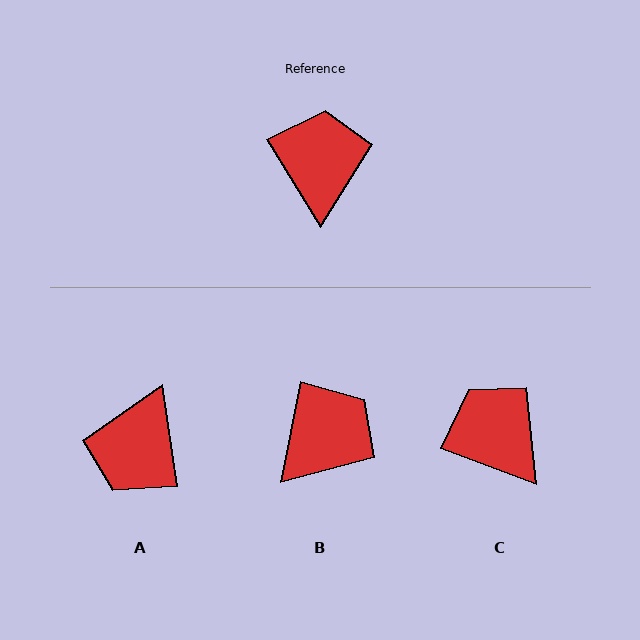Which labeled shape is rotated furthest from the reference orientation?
A, about 157 degrees away.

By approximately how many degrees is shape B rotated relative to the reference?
Approximately 43 degrees clockwise.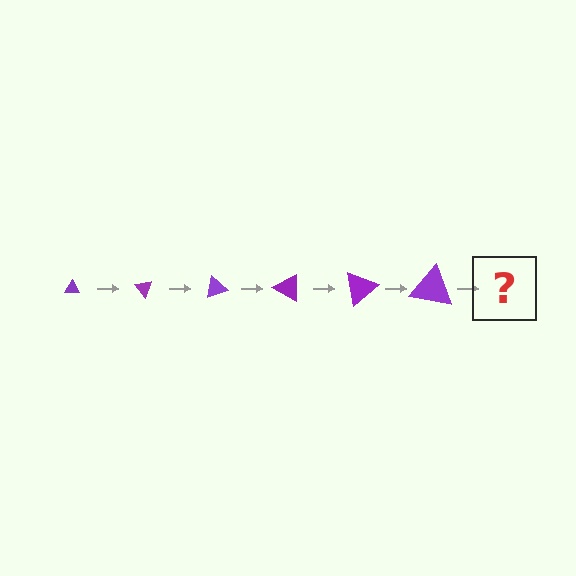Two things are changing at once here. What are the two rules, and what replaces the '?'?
The two rules are that the triangle grows larger each step and it rotates 50 degrees each step. The '?' should be a triangle, larger than the previous one and rotated 300 degrees from the start.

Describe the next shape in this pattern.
It should be a triangle, larger than the previous one and rotated 300 degrees from the start.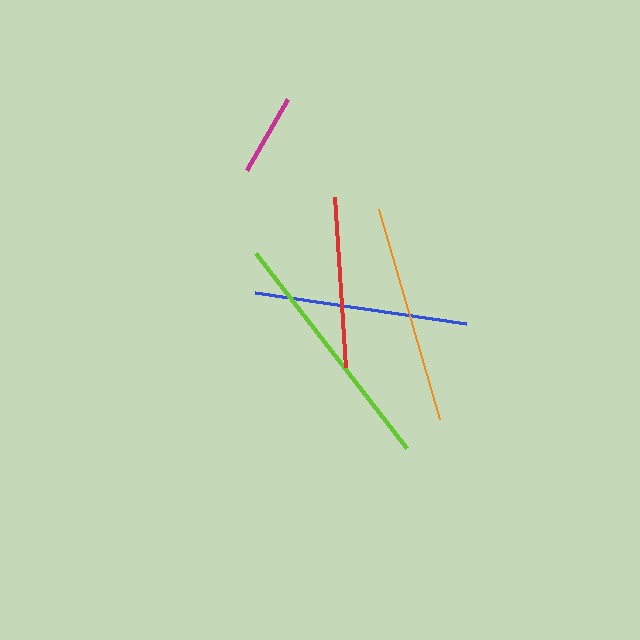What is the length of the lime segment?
The lime segment is approximately 247 pixels long.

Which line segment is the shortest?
The magenta line is the shortest at approximately 82 pixels.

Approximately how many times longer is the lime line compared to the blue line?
The lime line is approximately 1.2 times the length of the blue line.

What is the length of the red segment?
The red segment is approximately 170 pixels long.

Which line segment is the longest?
The lime line is the longest at approximately 247 pixels.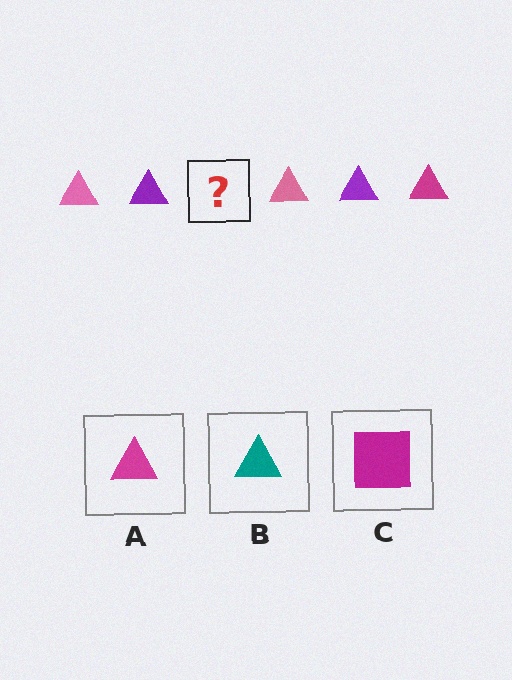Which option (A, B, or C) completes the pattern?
A.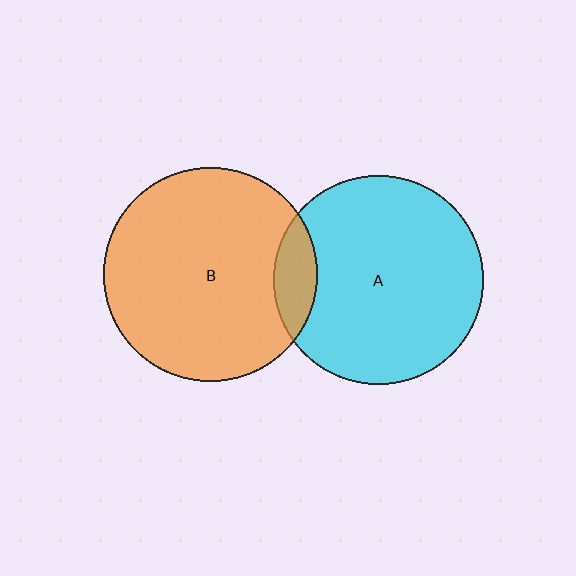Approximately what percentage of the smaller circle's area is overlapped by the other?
Approximately 10%.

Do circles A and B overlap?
Yes.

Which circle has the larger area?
Circle B (orange).